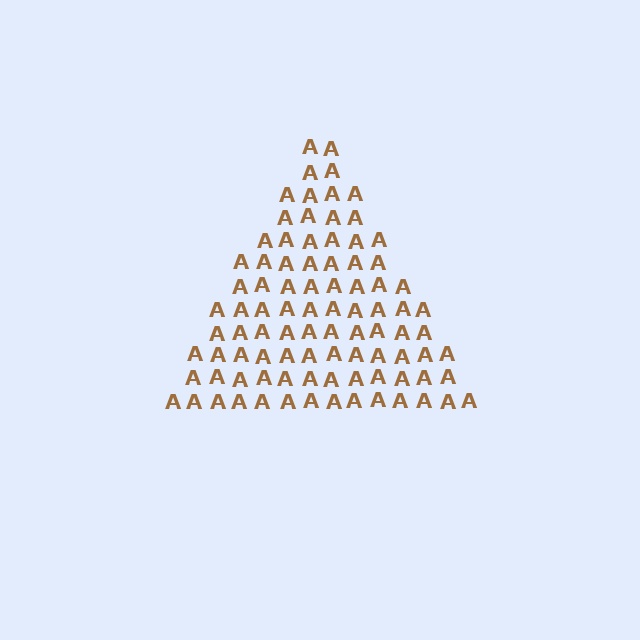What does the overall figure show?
The overall figure shows a triangle.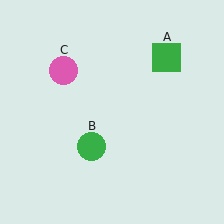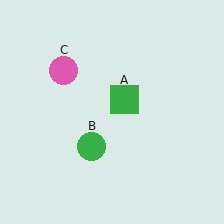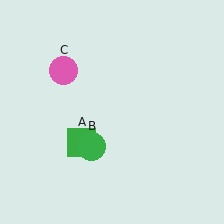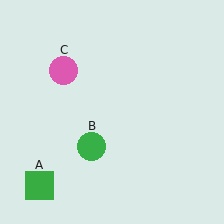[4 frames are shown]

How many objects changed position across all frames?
1 object changed position: green square (object A).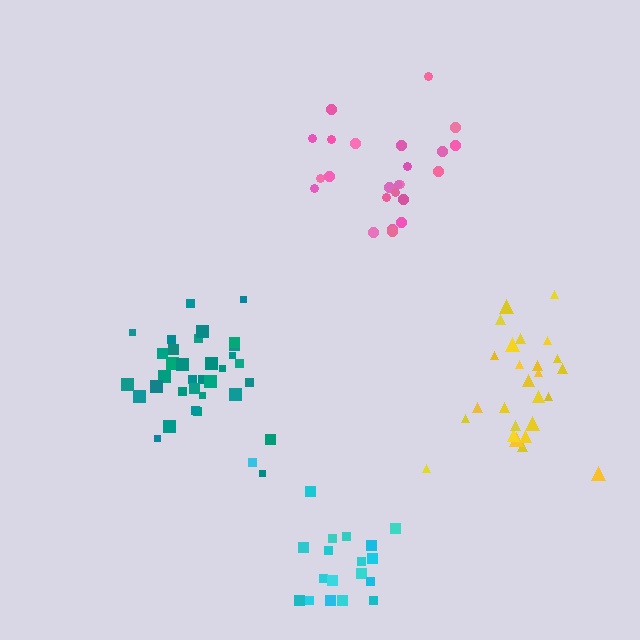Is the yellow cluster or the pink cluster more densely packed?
Yellow.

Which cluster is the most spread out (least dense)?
Pink.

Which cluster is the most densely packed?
Teal.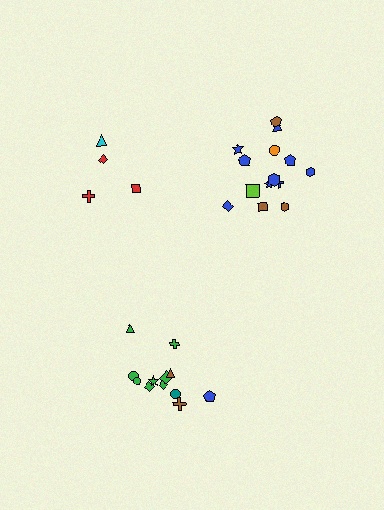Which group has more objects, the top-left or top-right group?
The top-right group.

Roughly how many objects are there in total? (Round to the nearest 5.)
Roughly 30 objects in total.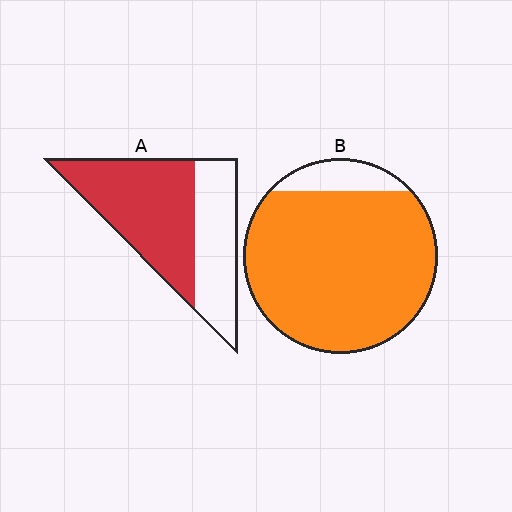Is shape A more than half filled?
Yes.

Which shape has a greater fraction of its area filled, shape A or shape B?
Shape B.